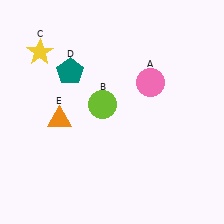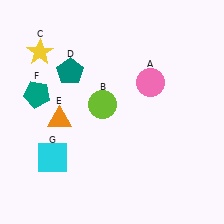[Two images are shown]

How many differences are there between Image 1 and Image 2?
There are 2 differences between the two images.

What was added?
A teal pentagon (F), a cyan square (G) were added in Image 2.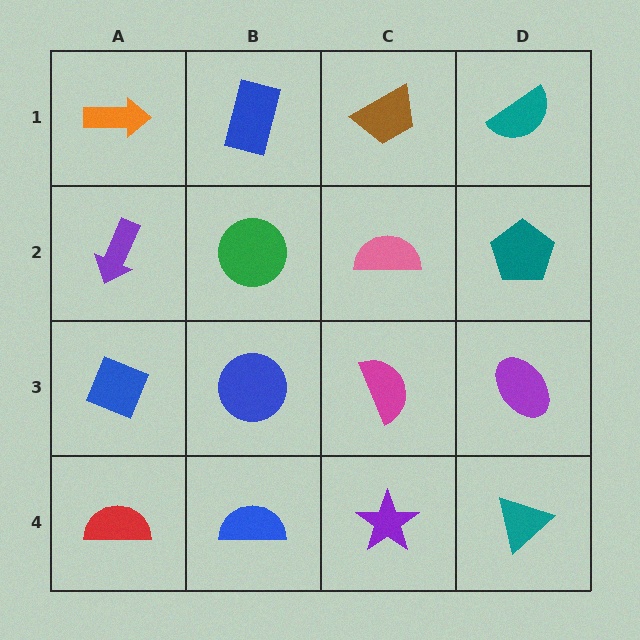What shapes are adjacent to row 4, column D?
A purple ellipse (row 3, column D), a purple star (row 4, column C).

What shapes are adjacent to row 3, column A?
A purple arrow (row 2, column A), a red semicircle (row 4, column A), a blue circle (row 3, column B).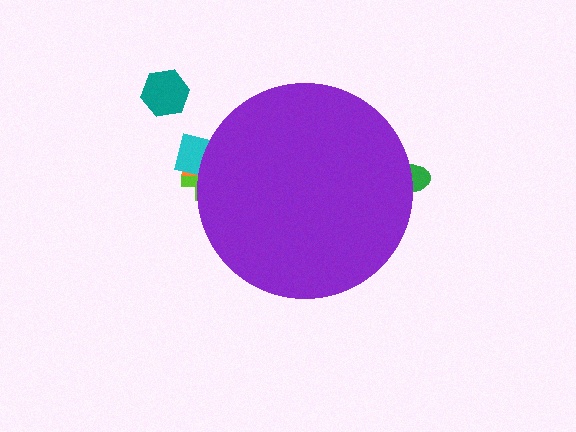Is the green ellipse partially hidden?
Yes, the green ellipse is partially hidden behind the purple circle.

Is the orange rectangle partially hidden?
Yes, the orange rectangle is partially hidden behind the purple circle.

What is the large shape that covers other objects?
A purple circle.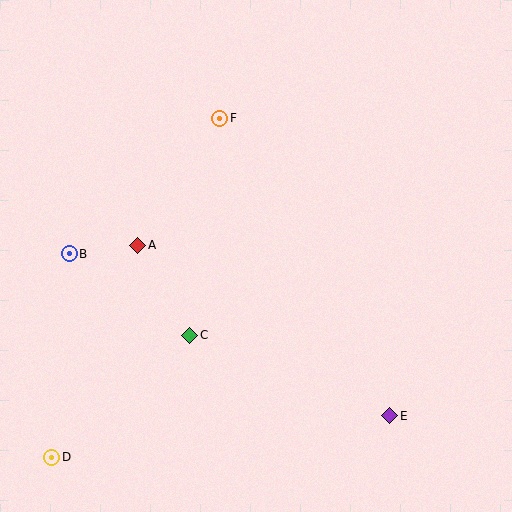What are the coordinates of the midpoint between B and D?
The midpoint between B and D is at (61, 355).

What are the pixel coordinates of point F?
Point F is at (220, 118).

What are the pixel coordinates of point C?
Point C is at (190, 335).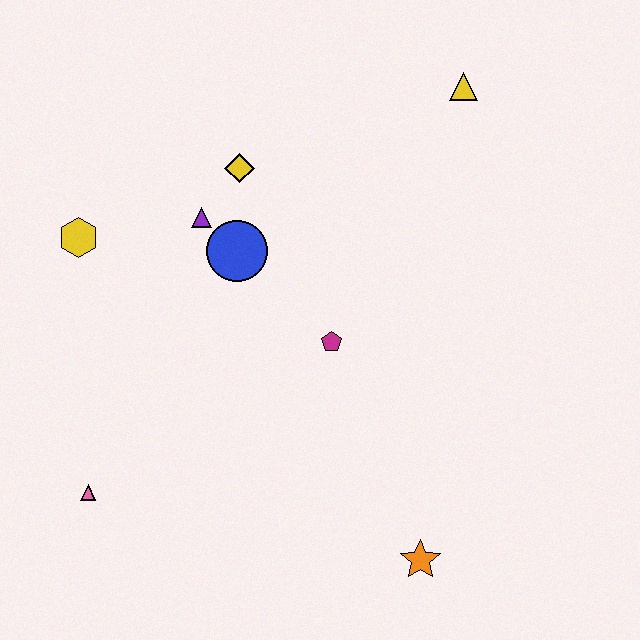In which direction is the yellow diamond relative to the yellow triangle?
The yellow diamond is to the left of the yellow triangle.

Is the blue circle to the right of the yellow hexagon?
Yes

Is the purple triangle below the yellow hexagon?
No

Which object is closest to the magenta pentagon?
The blue circle is closest to the magenta pentagon.